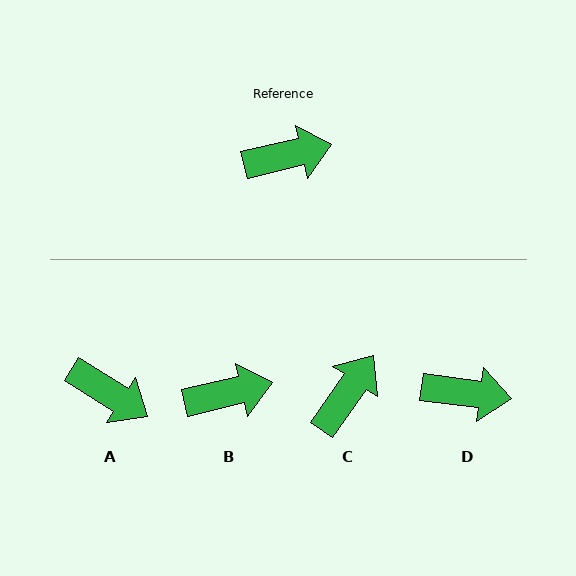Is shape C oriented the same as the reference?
No, it is off by about 42 degrees.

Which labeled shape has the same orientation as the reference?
B.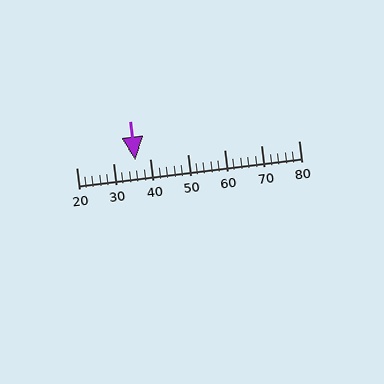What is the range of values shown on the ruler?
The ruler shows values from 20 to 80.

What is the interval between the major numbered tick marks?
The major tick marks are spaced 10 units apart.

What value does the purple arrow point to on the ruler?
The purple arrow points to approximately 36.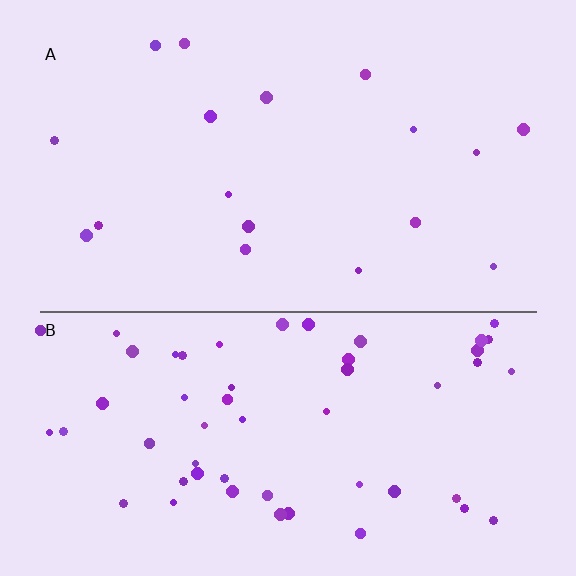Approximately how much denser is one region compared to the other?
Approximately 3.1× — region B over region A.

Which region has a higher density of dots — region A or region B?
B (the bottom).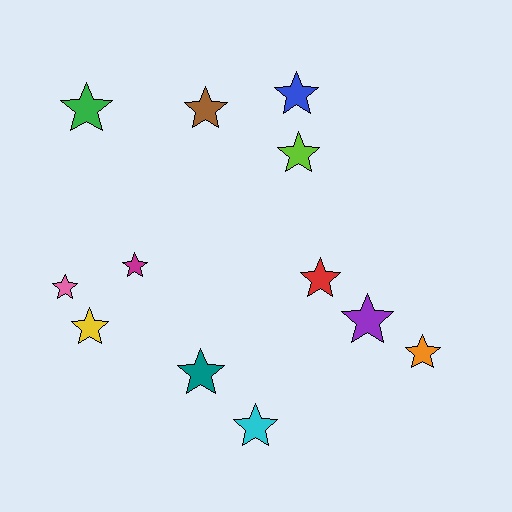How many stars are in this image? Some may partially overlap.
There are 12 stars.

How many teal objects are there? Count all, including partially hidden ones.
There is 1 teal object.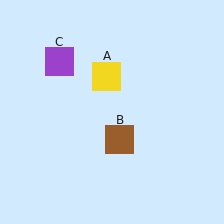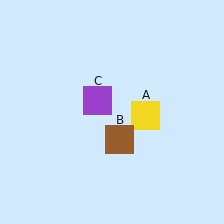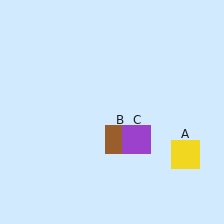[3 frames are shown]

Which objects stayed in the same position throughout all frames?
Brown square (object B) remained stationary.